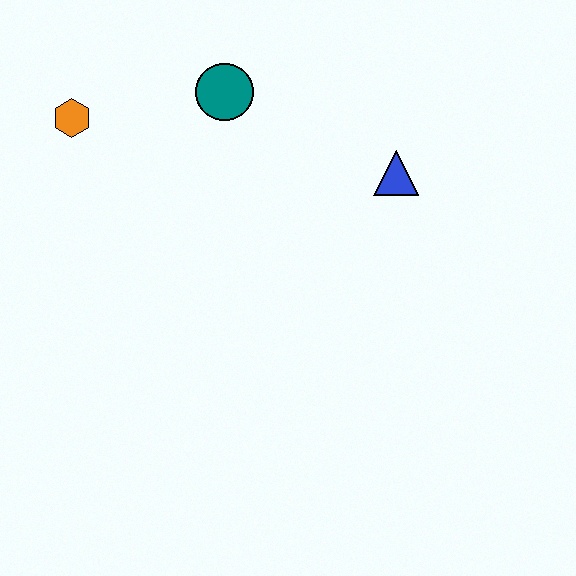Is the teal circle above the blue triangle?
Yes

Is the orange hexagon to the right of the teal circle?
No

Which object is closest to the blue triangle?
The teal circle is closest to the blue triangle.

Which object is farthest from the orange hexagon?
The blue triangle is farthest from the orange hexagon.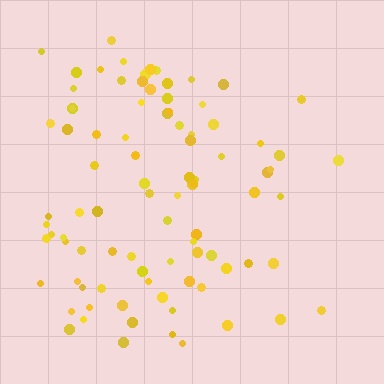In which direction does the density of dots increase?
From right to left, with the left side densest.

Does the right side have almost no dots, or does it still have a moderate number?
Still a moderate number, just noticeably fewer than the left.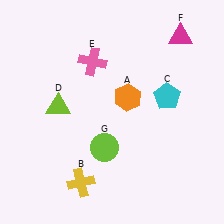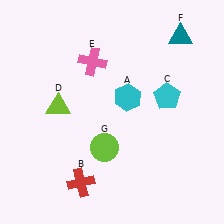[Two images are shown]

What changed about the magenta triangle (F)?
In Image 1, F is magenta. In Image 2, it changed to teal.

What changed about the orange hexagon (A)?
In Image 1, A is orange. In Image 2, it changed to cyan.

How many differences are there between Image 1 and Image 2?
There are 3 differences between the two images.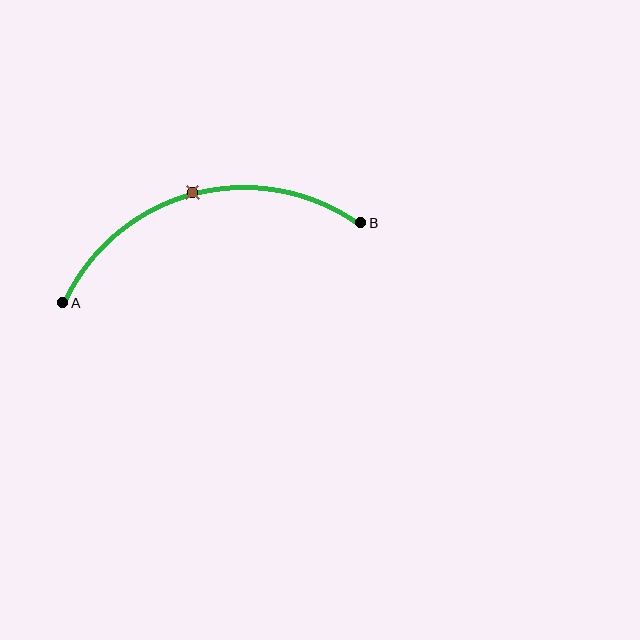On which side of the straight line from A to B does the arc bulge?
The arc bulges above the straight line connecting A and B.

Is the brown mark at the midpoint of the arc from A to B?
Yes. The brown mark lies on the arc at equal arc-length from both A and B — it is the arc midpoint.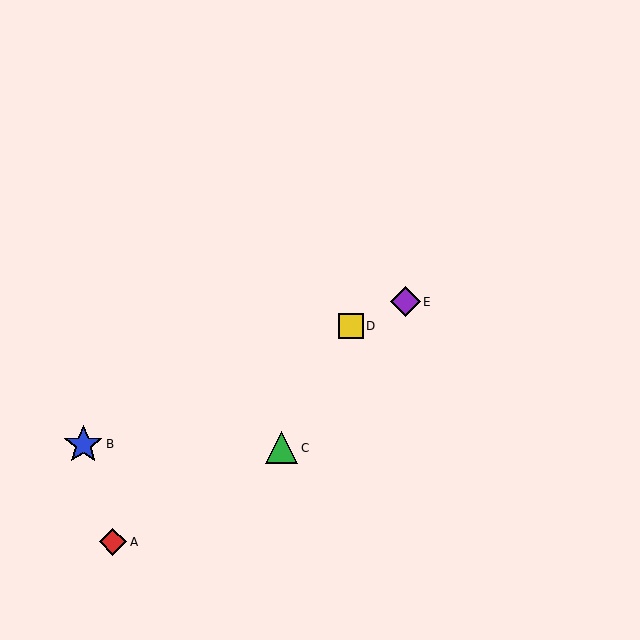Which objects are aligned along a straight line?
Objects B, D, E are aligned along a straight line.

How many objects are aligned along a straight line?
3 objects (B, D, E) are aligned along a straight line.